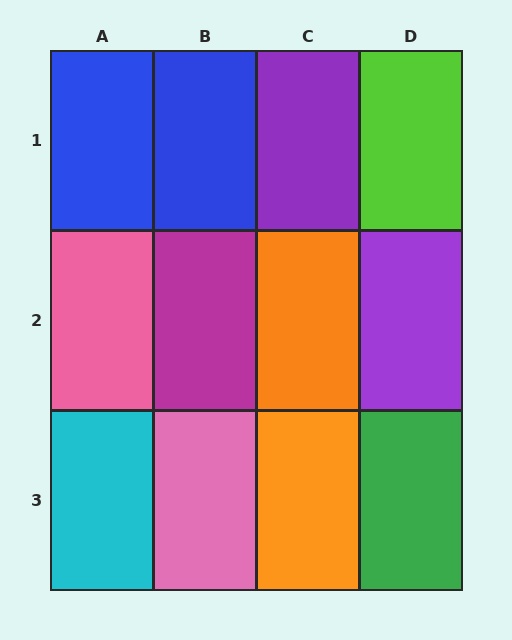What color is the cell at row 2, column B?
Magenta.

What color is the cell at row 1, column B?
Blue.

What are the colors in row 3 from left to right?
Cyan, pink, orange, green.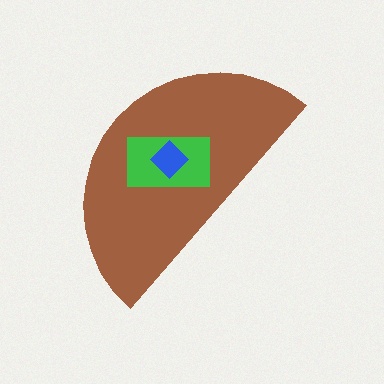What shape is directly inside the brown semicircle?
The green rectangle.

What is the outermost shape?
The brown semicircle.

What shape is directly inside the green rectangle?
The blue diamond.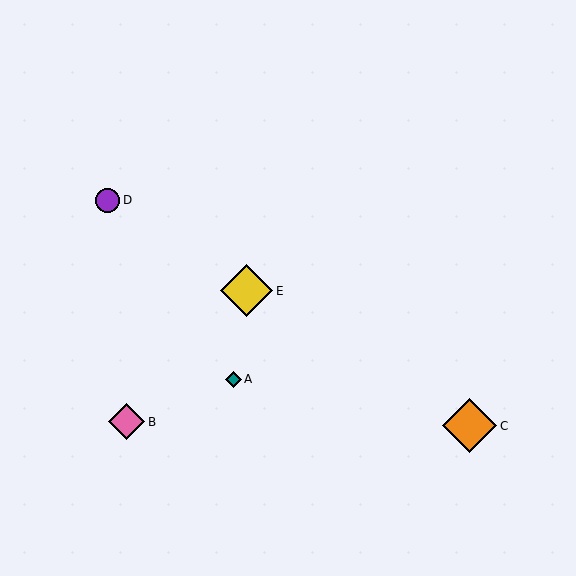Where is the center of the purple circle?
The center of the purple circle is at (107, 200).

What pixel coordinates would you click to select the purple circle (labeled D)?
Click at (107, 200) to select the purple circle D.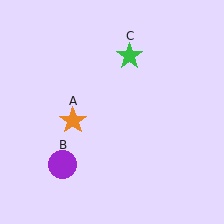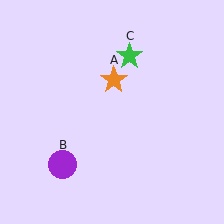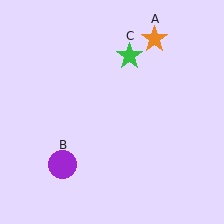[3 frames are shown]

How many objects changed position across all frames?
1 object changed position: orange star (object A).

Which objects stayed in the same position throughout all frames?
Purple circle (object B) and green star (object C) remained stationary.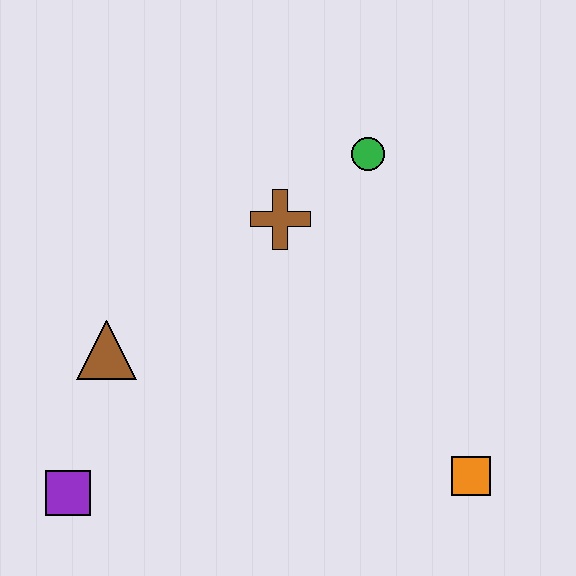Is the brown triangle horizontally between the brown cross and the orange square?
No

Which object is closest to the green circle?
The brown cross is closest to the green circle.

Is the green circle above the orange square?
Yes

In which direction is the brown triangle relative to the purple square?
The brown triangle is above the purple square.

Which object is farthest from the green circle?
The purple square is farthest from the green circle.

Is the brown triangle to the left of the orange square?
Yes